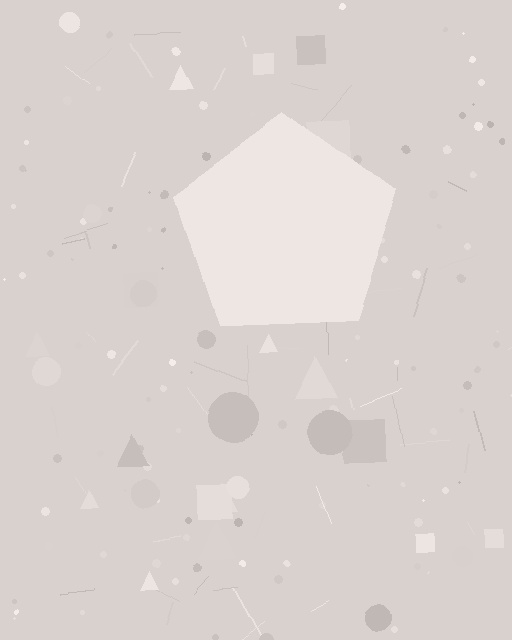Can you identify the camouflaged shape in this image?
The camouflaged shape is a pentagon.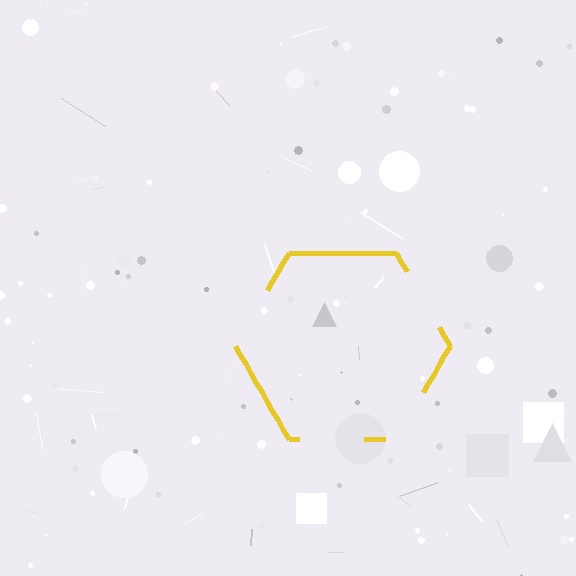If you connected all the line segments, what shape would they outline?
They would outline a hexagon.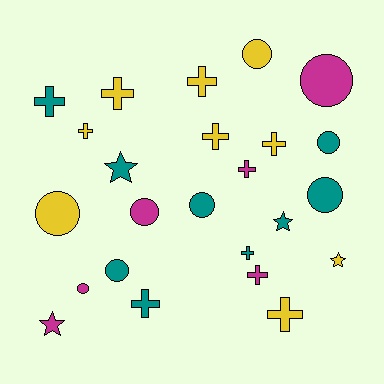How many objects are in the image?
There are 24 objects.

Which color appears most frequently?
Yellow, with 9 objects.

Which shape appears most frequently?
Cross, with 11 objects.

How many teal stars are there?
There are 2 teal stars.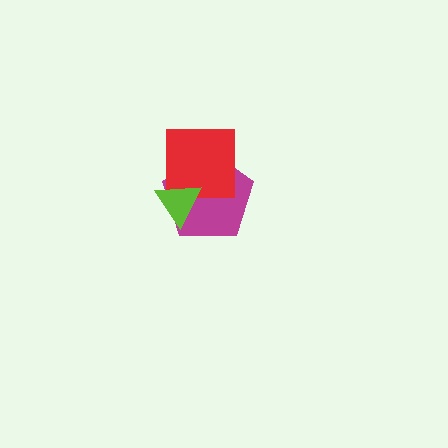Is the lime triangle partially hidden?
No, no other shape covers it.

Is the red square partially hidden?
Yes, it is partially covered by another shape.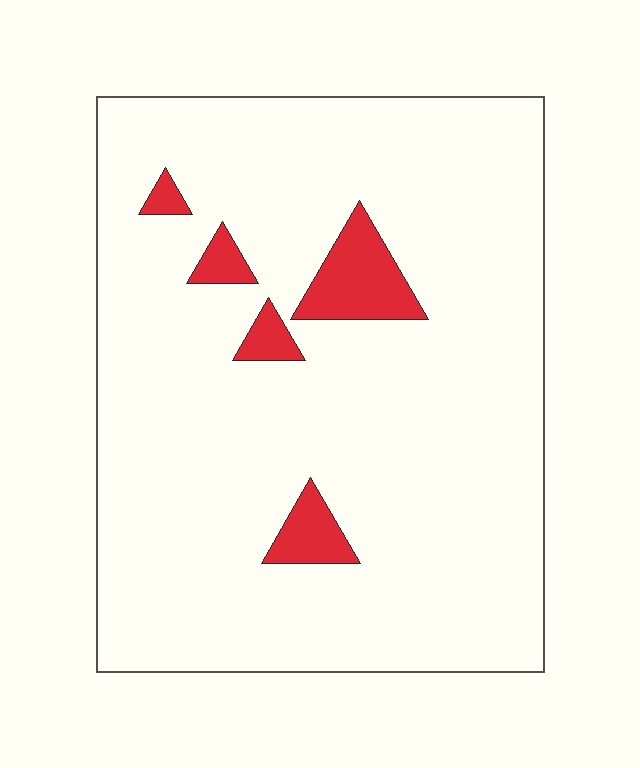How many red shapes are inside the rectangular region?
5.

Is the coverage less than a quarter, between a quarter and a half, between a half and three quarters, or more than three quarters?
Less than a quarter.